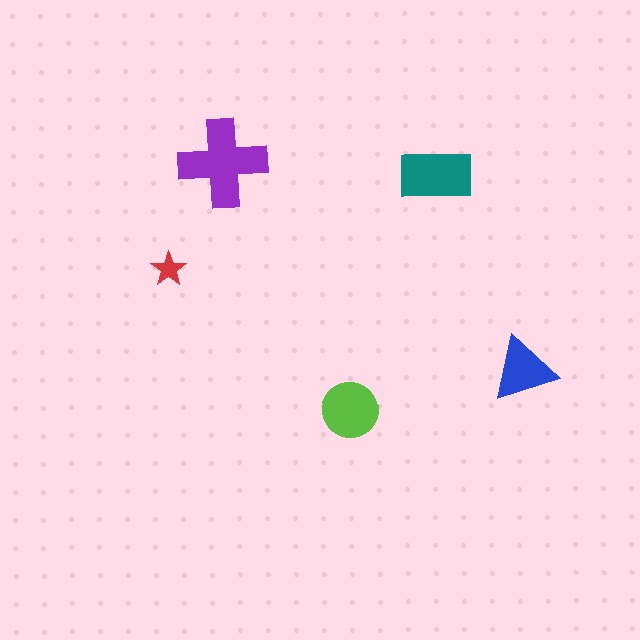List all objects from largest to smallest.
The purple cross, the teal rectangle, the lime circle, the blue triangle, the red star.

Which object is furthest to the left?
The red star is leftmost.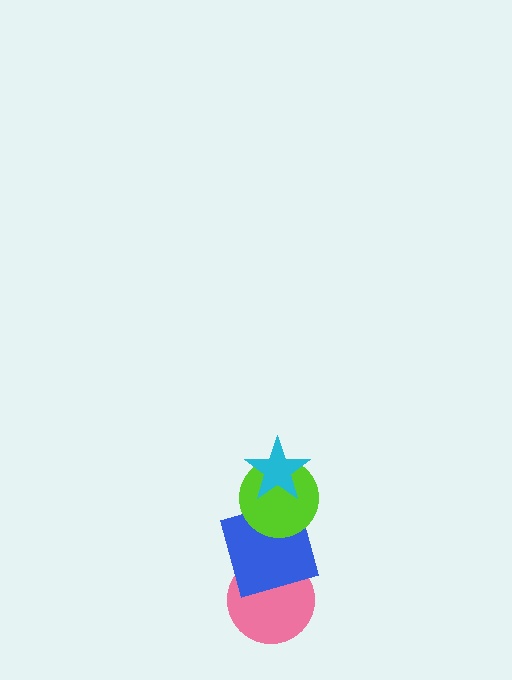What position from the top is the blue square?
The blue square is 3rd from the top.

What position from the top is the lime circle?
The lime circle is 2nd from the top.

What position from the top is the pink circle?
The pink circle is 4th from the top.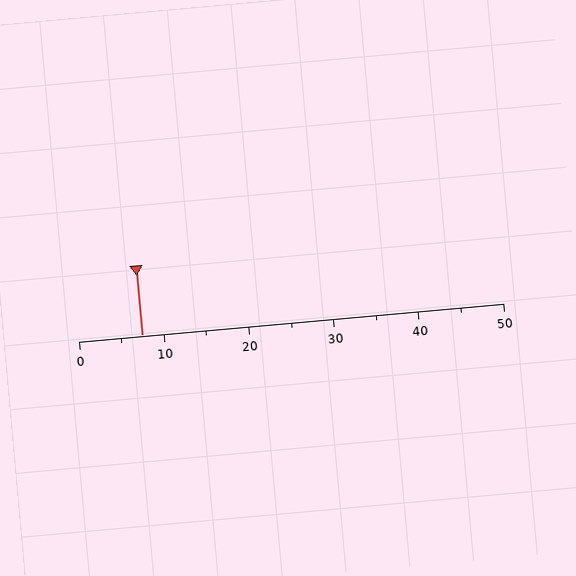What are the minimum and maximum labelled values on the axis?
The axis runs from 0 to 50.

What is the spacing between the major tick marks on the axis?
The major ticks are spaced 10 apart.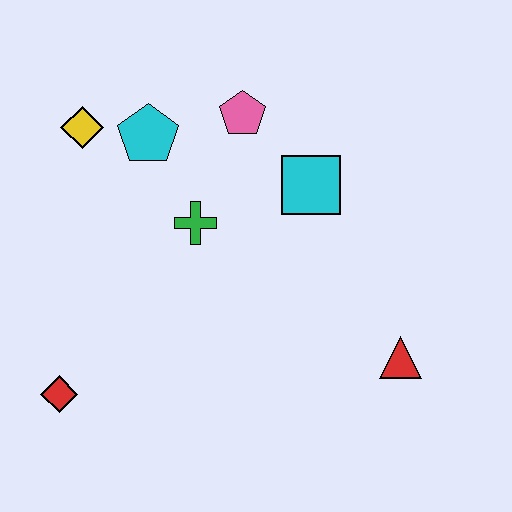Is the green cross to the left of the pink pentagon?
Yes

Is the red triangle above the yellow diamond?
No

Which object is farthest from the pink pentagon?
The red diamond is farthest from the pink pentagon.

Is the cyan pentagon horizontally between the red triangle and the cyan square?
No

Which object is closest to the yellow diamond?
The cyan pentagon is closest to the yellow diamond.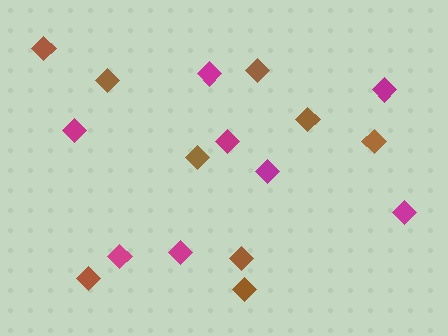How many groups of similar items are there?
There are 2 groups: one group of magenta diamonds (8) and one group of brown diamonds (9).